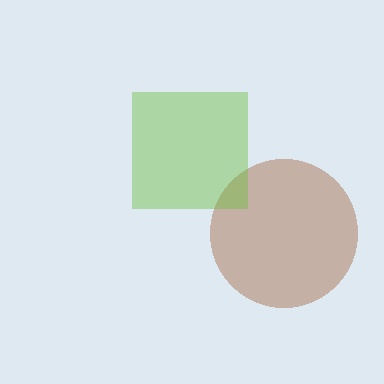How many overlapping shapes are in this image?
There are 2 overlapping shapes in the image.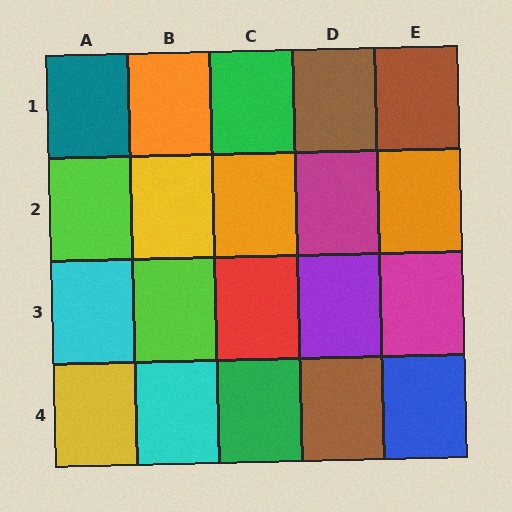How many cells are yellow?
2 cells are yellow.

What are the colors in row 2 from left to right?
Lime, yellow, orange, magenta, orange.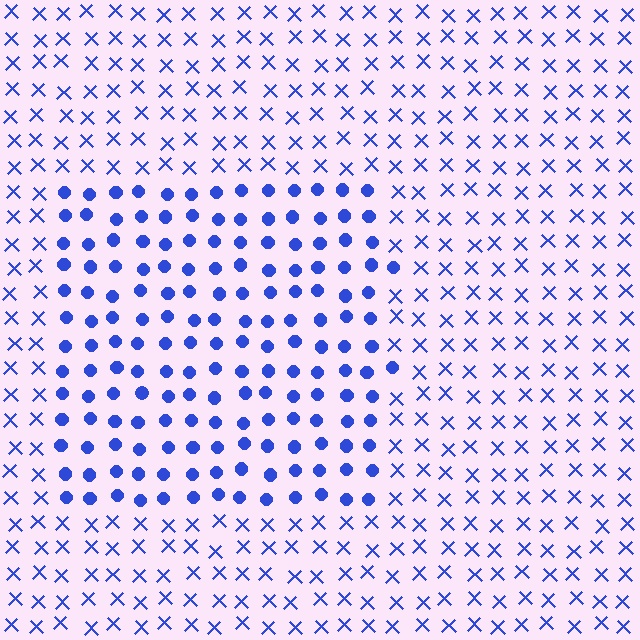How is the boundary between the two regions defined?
The boundary is defined by a change in element shape: circles inside vs. X marks outside. All elements share the same color and spacing.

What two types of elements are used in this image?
The image uses circles inside the rectangle region and X marks outside it.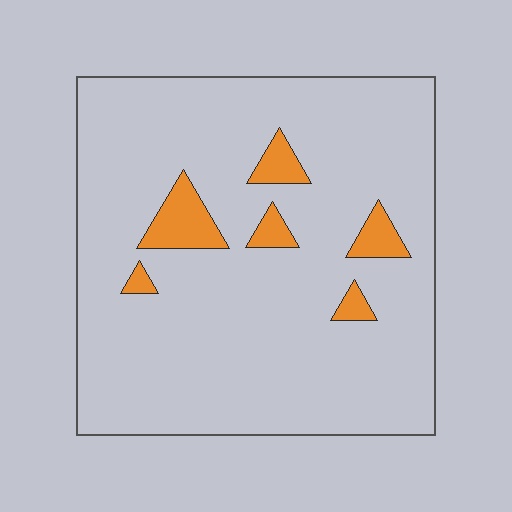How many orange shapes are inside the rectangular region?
6.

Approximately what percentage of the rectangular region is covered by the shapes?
Approximately 10%.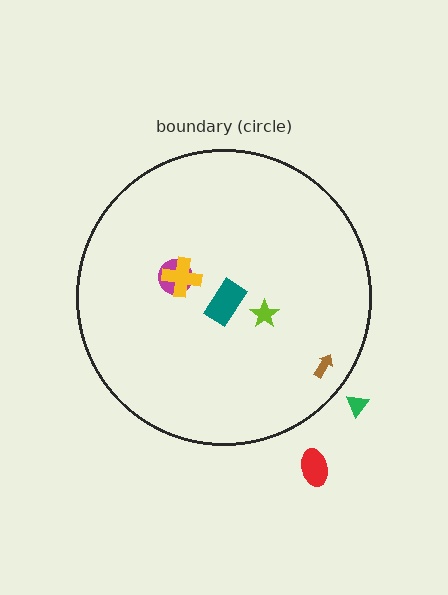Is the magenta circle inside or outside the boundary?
Inside.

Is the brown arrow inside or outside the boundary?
Inside.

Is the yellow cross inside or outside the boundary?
Inside.